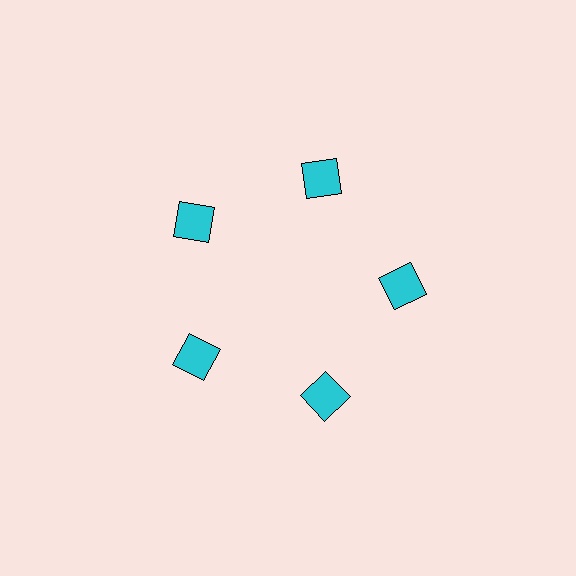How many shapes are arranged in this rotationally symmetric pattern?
There are 5 shapes, arranged in 5 groups of 1.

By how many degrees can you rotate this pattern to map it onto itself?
The pattern maps onto itself every 72 degrees of rotation.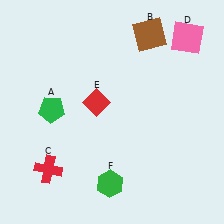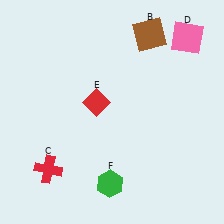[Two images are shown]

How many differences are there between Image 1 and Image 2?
There is 1 difference between the two images.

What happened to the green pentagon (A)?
The green pentagon (A) was removed in Image 2. It was in the top-left area of Image 1.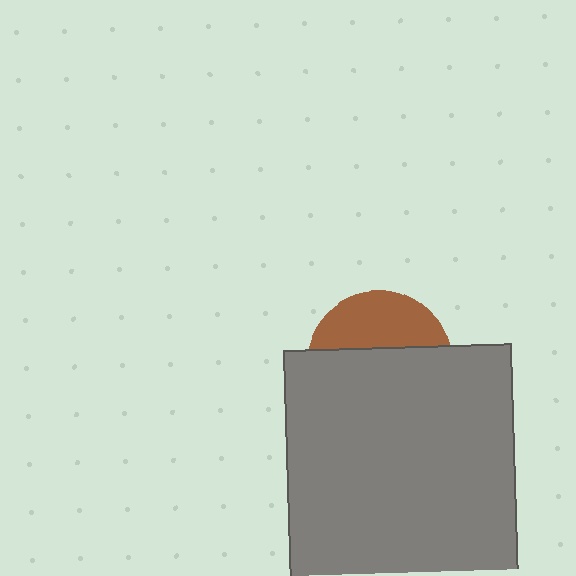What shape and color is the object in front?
The object in front is a gray square.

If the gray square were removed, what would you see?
You would see the complete brown circle.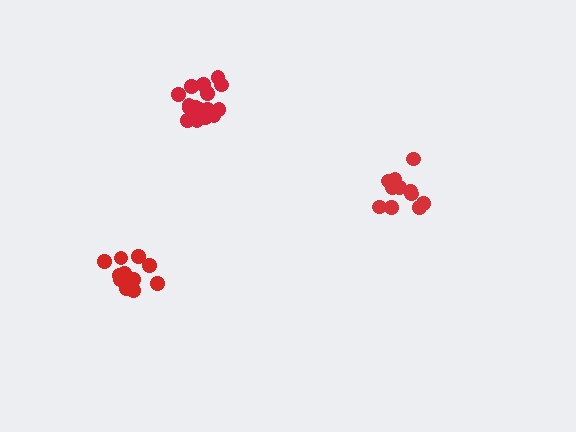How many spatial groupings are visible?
There are 3 spatial groupings.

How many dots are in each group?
Group 1: 11 dots, Group 2: 11 dots, Group 3: 17 dots (39 total).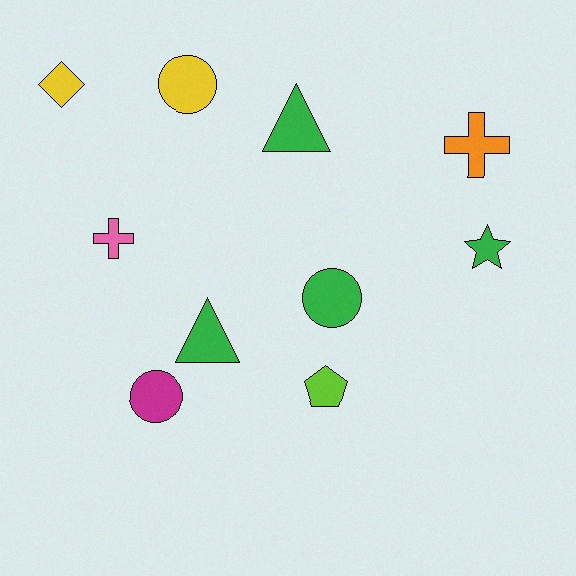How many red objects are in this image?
There are no red objects.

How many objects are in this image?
There are 10 objects.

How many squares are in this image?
There are no squares.